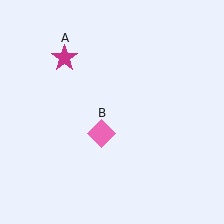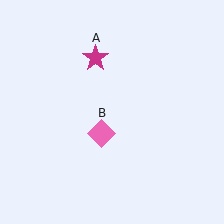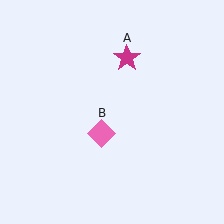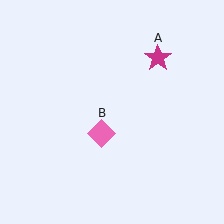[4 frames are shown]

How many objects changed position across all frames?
1 object changed position: magenta star (object A).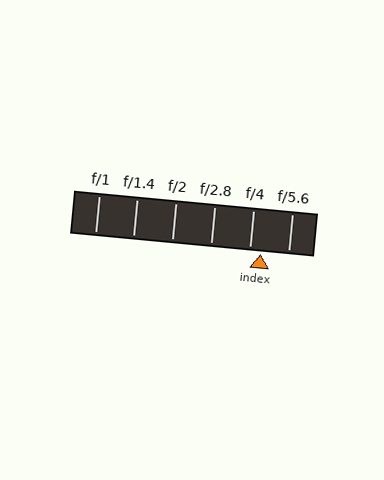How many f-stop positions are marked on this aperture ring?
There are 6 f-stop positions marked.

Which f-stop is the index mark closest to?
The index mark is closest to f/4.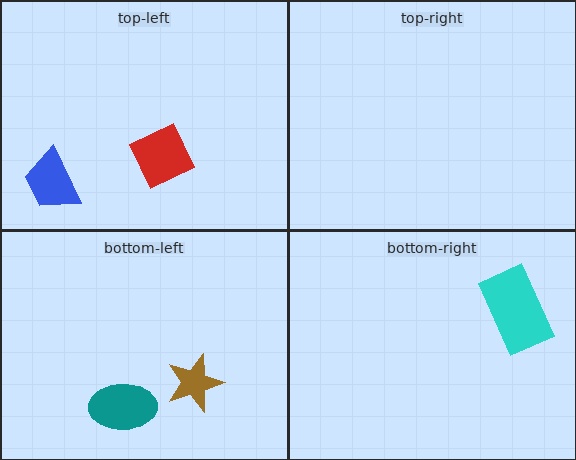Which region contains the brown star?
The bottom-left region.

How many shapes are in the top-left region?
2.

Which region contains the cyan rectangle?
The bottom-right region.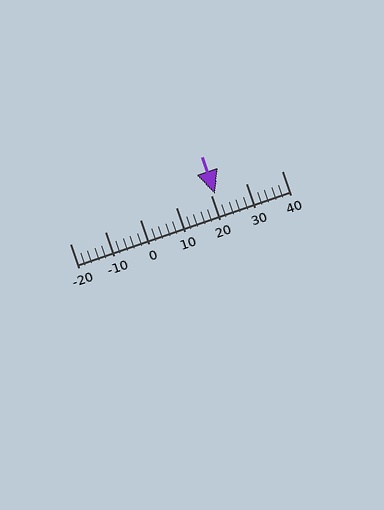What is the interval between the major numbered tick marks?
The major tick marks are spaced 10 units apart.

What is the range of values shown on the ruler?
The ruler shows values from -20 to 40.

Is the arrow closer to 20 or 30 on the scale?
The arrow is closer to 20.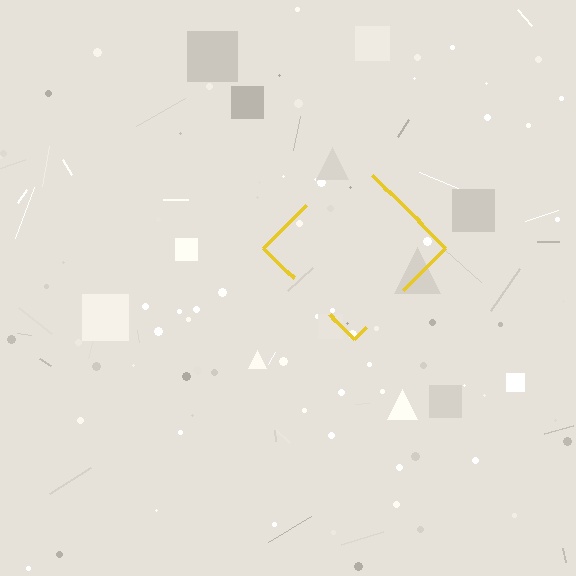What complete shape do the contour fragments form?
The contour fragments form a diamond.